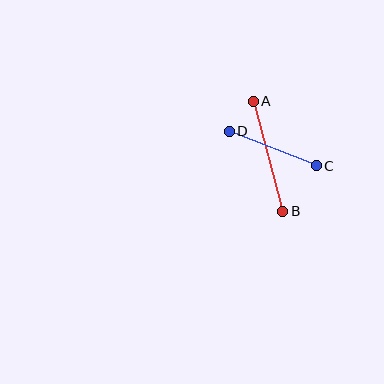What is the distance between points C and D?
The distance is approximately 94 pixels.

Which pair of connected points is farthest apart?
Points A and B are farthest apart.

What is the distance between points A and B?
The distance is approximately 114 pixels.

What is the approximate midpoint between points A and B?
The midpoint is at approximately (268, 156) pixels.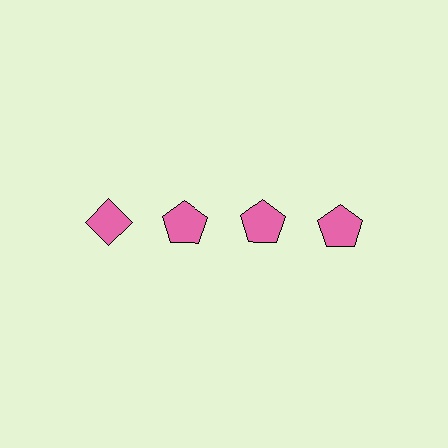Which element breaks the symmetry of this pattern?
The pink diamond in the top row, leftmost column breaks the symmetry. All other shapes are pink pentagons.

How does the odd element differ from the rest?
It has a different shape: diamond instead of pentagon.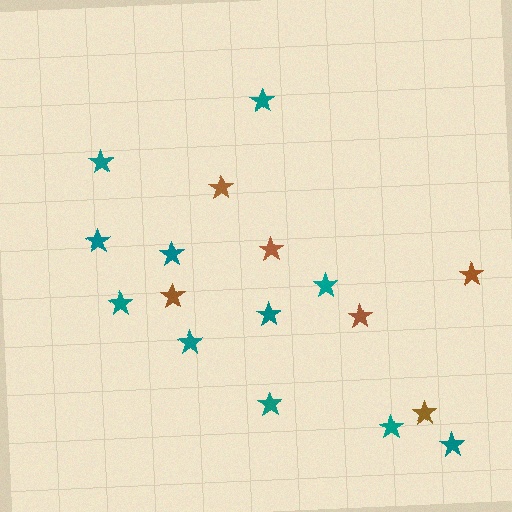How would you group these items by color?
There are 2 groups: one group of teal stars (11) and one group of brown stars (6).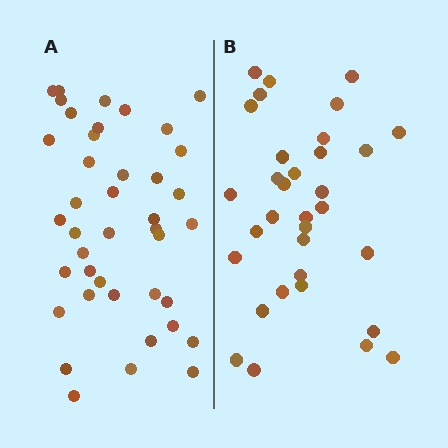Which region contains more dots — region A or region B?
Region A (the left region) has more dots.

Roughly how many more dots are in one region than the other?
Region A has roughly 8 or so more dots than region B.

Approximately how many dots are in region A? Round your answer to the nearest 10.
About 40 dots. (The exact count is 41, which rounds to 40.)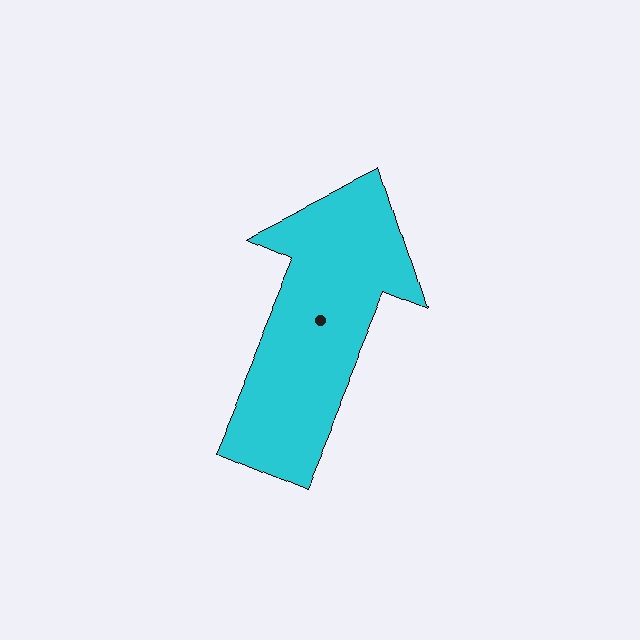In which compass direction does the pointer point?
Northeast.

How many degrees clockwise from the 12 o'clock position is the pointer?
Approximately 23 degrees.